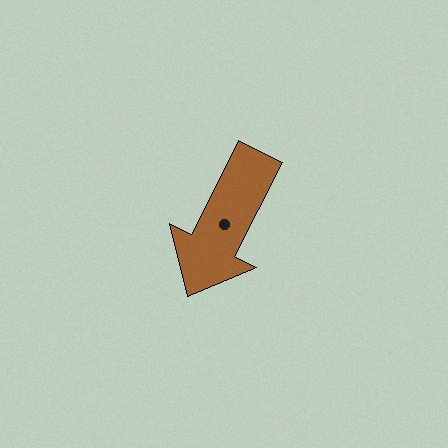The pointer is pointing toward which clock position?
Roughly 7 o'clock.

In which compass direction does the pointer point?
Southwest.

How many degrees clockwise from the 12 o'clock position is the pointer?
Approximately 207 degrees.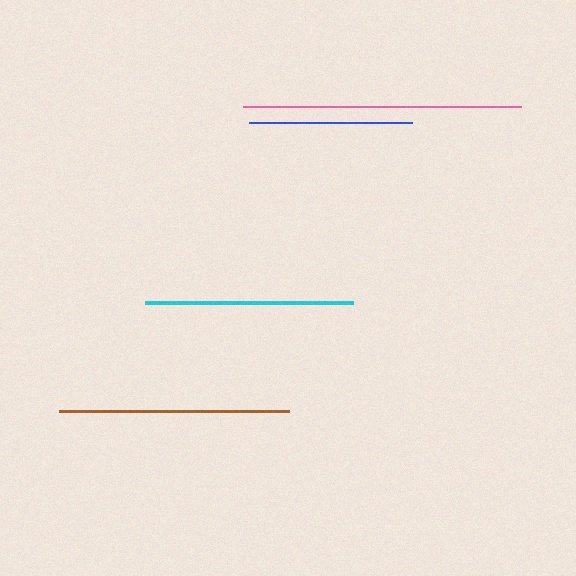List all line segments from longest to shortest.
From longest to shortest: pink, brown, cyan, blue.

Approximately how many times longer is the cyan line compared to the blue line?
The cyan line is approximately 1.3 times the length of the blue line.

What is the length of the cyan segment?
The cyan segment is approximately 208 pixels long.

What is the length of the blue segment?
The blue segment is approximately 163 pixels long.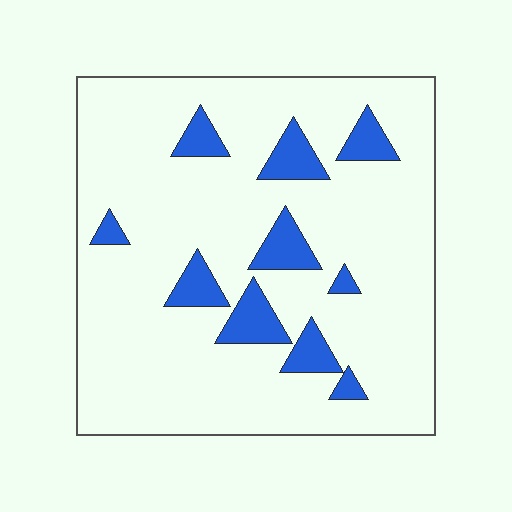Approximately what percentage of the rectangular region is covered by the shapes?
Approximately 15%.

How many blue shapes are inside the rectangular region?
10.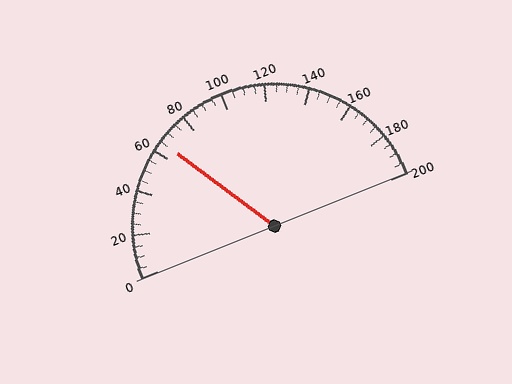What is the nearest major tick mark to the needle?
The nearest major tick mark is 60.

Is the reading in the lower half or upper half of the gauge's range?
The reading is in the lower half of the range (0 to 200).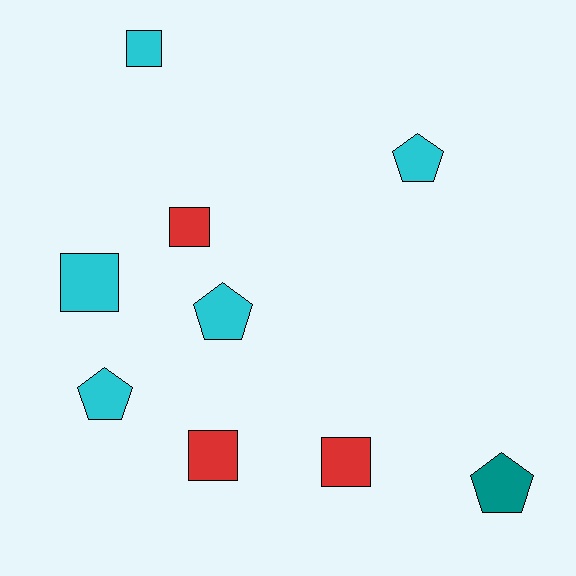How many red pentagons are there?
There are no red pentagons.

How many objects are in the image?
There are 9 objects.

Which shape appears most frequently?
Square, with 5 objects.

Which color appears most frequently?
Cyan, with 5 objects.